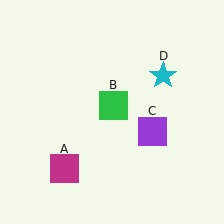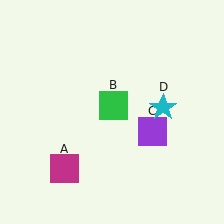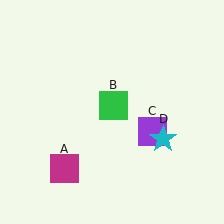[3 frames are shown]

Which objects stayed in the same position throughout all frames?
Magenta square (object A) and green square (object B) and purple square (object C) remained stationary.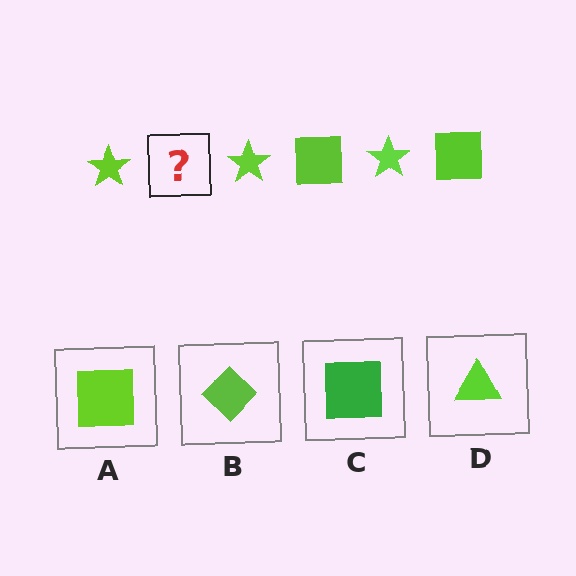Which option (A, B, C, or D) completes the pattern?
A.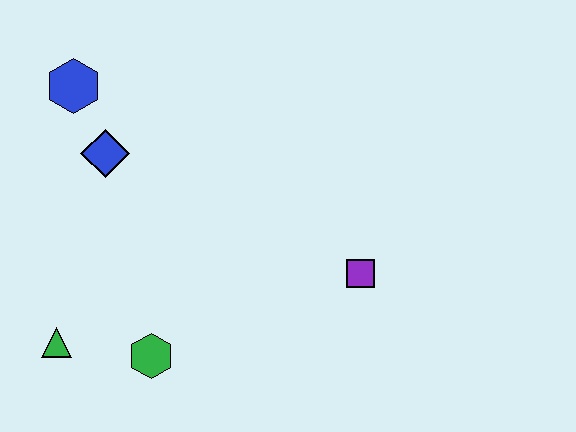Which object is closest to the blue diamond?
The blue hexagon is closest to the blue diamond.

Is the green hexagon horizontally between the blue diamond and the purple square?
Yes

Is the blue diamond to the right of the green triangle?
Yes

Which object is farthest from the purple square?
The blue hexagon is farthest from the purple square.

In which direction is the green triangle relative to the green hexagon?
The green triangle is to the left of the green hexagon.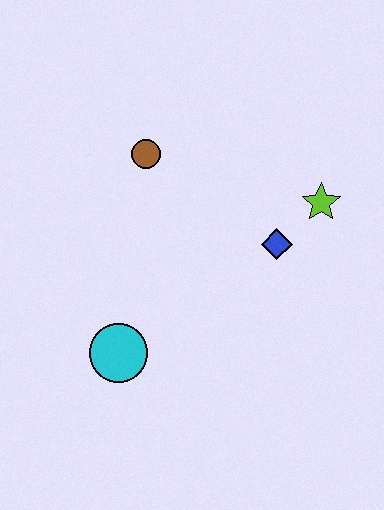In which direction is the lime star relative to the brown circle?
The lime star is to the right of the brown circle.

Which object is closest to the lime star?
The blue diamond is closest to the lime star.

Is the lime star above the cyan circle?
Yes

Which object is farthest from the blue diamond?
The cyan circle is farthest from the blue diamond.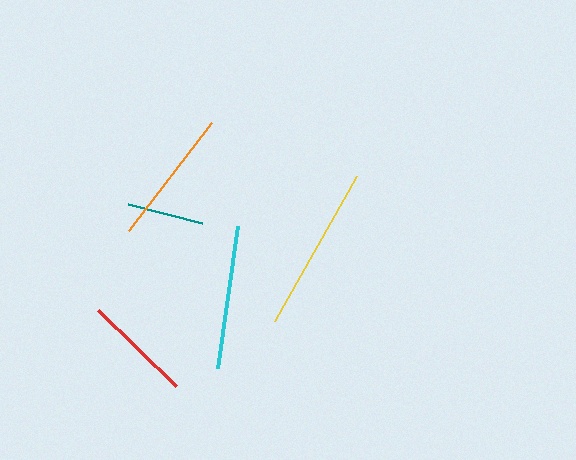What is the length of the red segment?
The red segment is approximately 108 pixels long.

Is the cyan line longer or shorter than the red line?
The cyan line is longer than the red line.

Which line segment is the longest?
The yellow line is the longest at approximately 166 pixels.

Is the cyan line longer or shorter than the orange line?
The cyan line is longer than the orange line.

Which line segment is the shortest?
The teal line is the shortest at approximately 77 pixels.